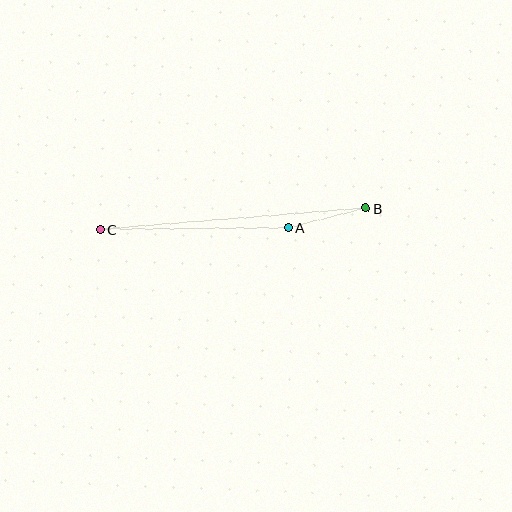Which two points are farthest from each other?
Points B and C are farthest from each other.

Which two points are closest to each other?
Points A and B are closest to each other.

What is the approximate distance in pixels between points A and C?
The distance between A and C is approximately 189 pixels.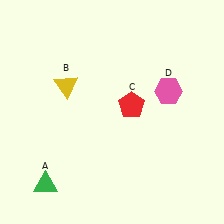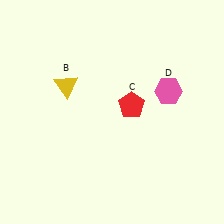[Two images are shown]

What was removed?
The green triangle (A) was removed in Image 2.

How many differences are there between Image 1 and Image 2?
There is 1 difference between the two images.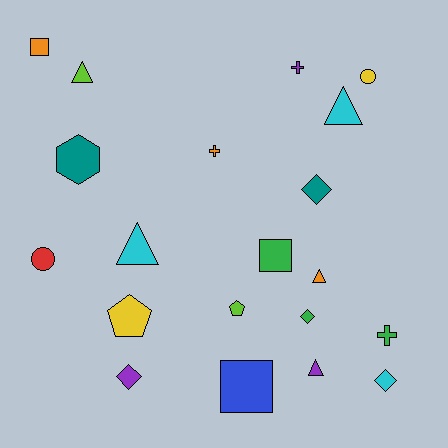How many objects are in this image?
There are 20 objects.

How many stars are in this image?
There are no stars.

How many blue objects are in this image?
There is 1 blue object.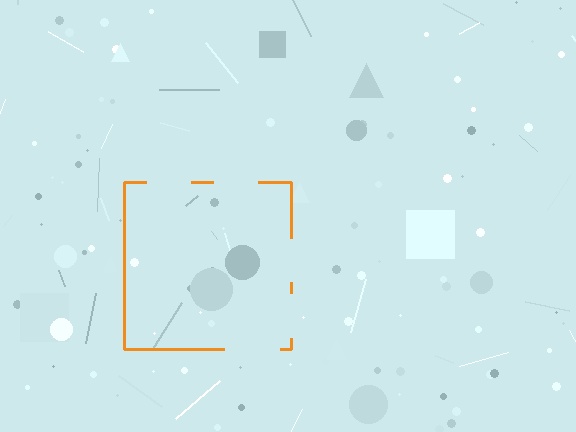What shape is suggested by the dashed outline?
The dashed outline suggests a square.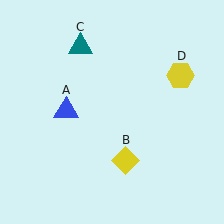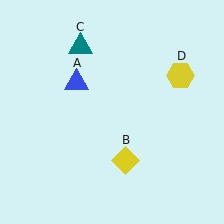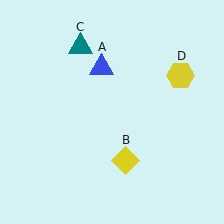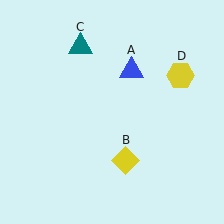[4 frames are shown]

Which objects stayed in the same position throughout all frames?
Yellow diamond (object B) and teal triangle (object C) and yellow hexagon (object D) remained stationary.